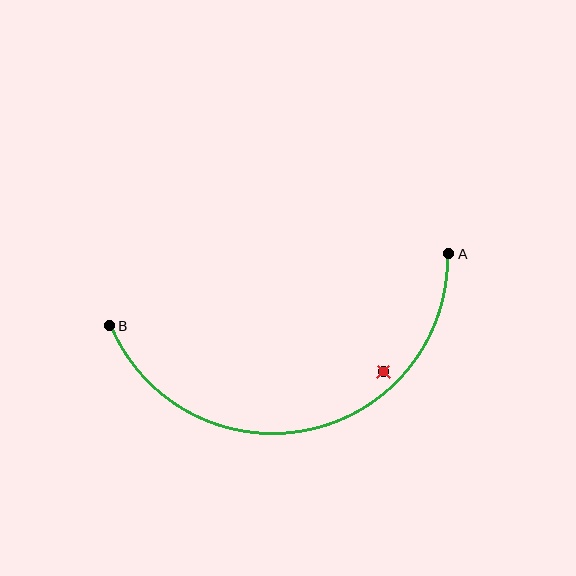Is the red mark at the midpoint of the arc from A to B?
No — the red mark does not lie on the arc at all. It sits slightly inside the curve.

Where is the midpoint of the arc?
The arc midpoint is the point on the curve farthest from the straight line joining A and B. It sits below that line.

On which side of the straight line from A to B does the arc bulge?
The arc bulges below the straight line connecting A and B.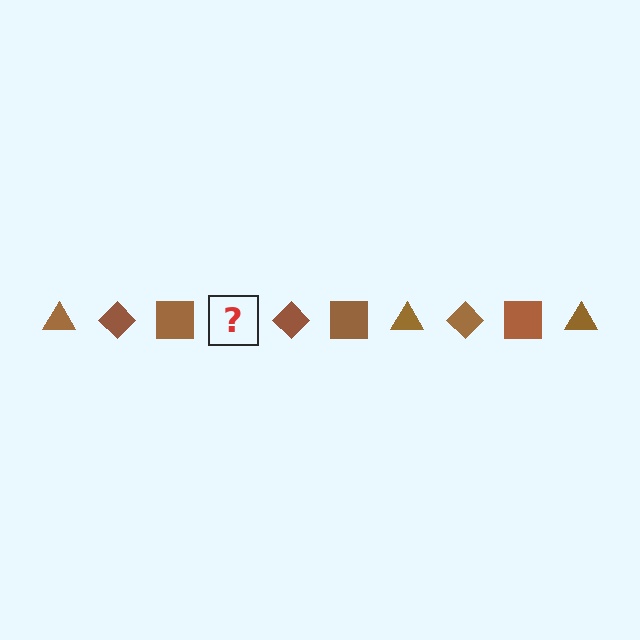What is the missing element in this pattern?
The missing element is a brown triangle.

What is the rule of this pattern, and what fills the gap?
The rule is that the pattern cycles through triangle, diamond, square shapes in brown. The gap should be filled with a brown triangle.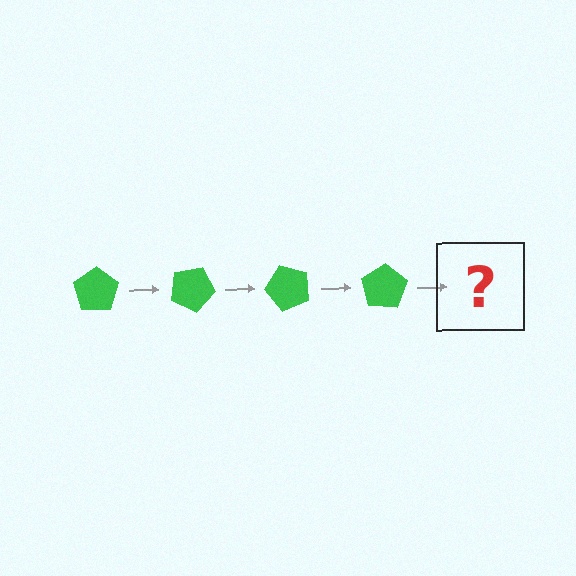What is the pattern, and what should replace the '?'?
The pattern is that the pentagon rotates 25 degrees each step. The '?' should be a green pentagon rotated 100 degrees.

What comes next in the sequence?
The next element should be a green pentagon rotated 100 degrees.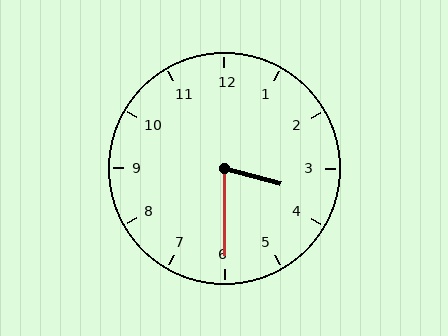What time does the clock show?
3:30.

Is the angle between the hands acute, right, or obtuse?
It is acute.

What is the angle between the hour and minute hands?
Approximately 75 degrees.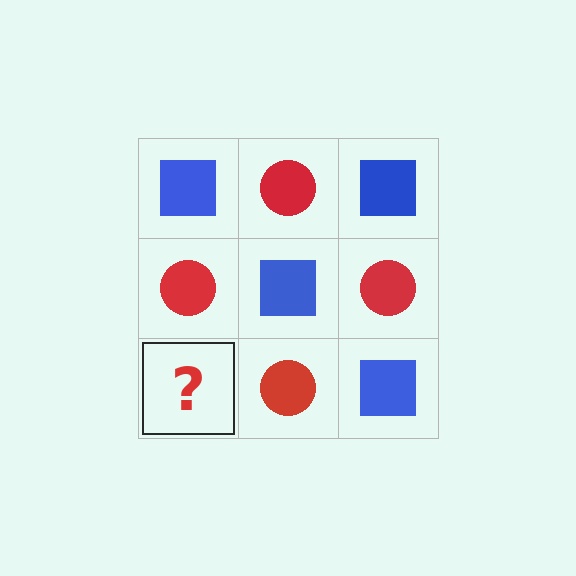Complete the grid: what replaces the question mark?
The question mark should be replaced with a blue square.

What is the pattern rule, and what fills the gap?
The rule is that it alternates blue square and red circle in a checkerboard pattern. The gap should be filled with a blue square.